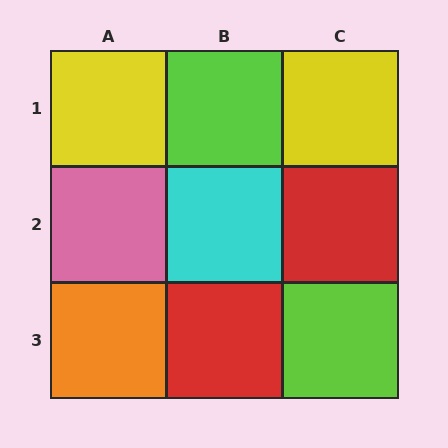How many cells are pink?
1 cell is pink.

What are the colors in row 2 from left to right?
Pink, cyan, red.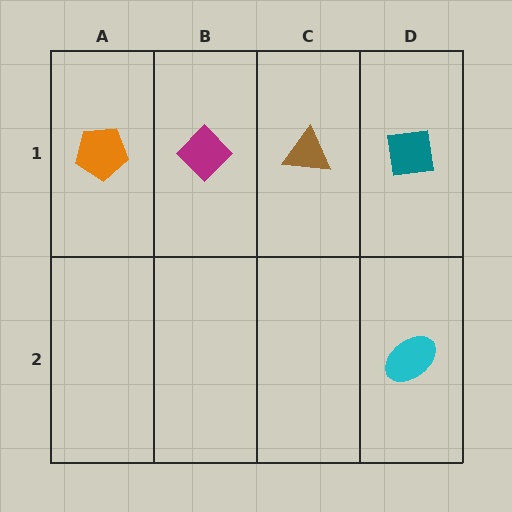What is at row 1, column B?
A magenta diamond.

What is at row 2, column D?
A cyan ellipse.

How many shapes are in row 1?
4 shapes.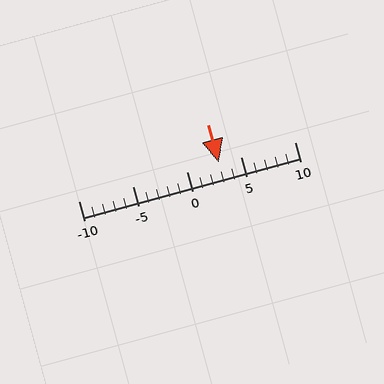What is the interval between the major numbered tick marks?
The major tick marks are spaced 5 units apart.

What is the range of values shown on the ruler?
The ruler shows values from -10 to 10.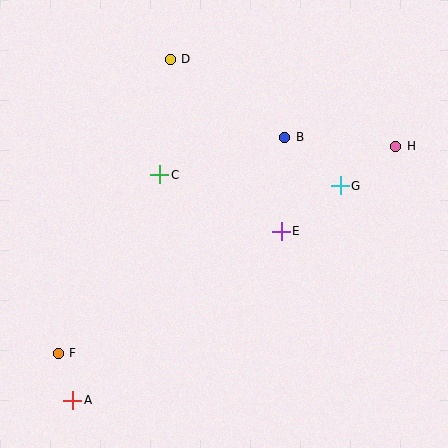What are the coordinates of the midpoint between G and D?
The midpoint between G and D is at (255, 122).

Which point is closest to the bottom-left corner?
Point A is closest to the bottom-left corner.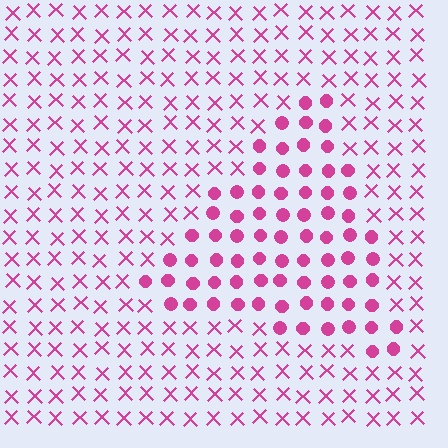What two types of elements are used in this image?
The image uses circles inside the triangle region and X marks outside it.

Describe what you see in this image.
The image is filled with small magenta elements arranged in a uniform grid. A triangle-shaped region contains circles, while the surrounding area contains X marks. The boundary is defined purely by the change in element shape.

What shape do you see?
I see a triangle.